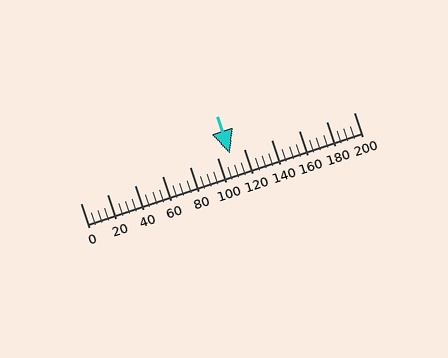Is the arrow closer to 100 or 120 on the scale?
The arrow is closer to 100.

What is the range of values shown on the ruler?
The ruler shows values from 0 to 200.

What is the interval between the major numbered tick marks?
The major tick marks are spaced 20 units apart.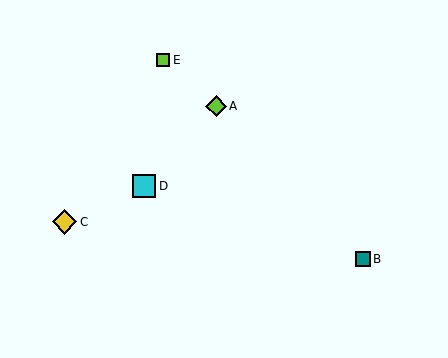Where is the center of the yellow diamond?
The center of the yellow diamond is at (65, 222).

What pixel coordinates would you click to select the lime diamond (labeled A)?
Click at (216, 106) to select the lime diamond A.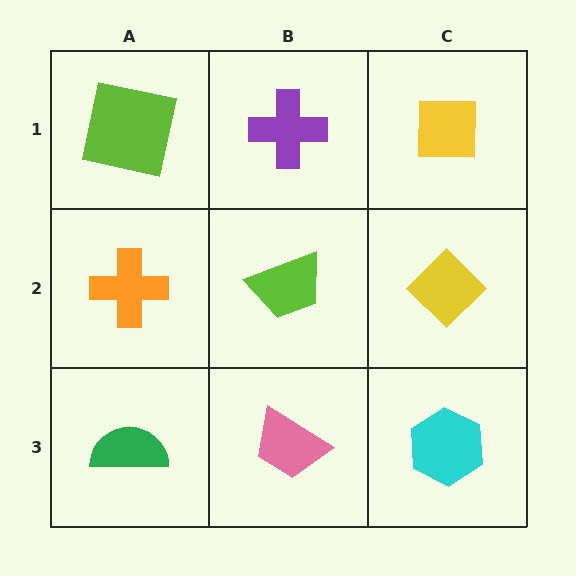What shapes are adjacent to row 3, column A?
An orange cross (row 2, column A), a pink trapezoid (row 3, column B).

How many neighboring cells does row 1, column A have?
2.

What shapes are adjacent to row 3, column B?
A lime trapezoid (row 2, column B), a green semicircle (row 3, column A), a cyan hexagon (row 3, column C).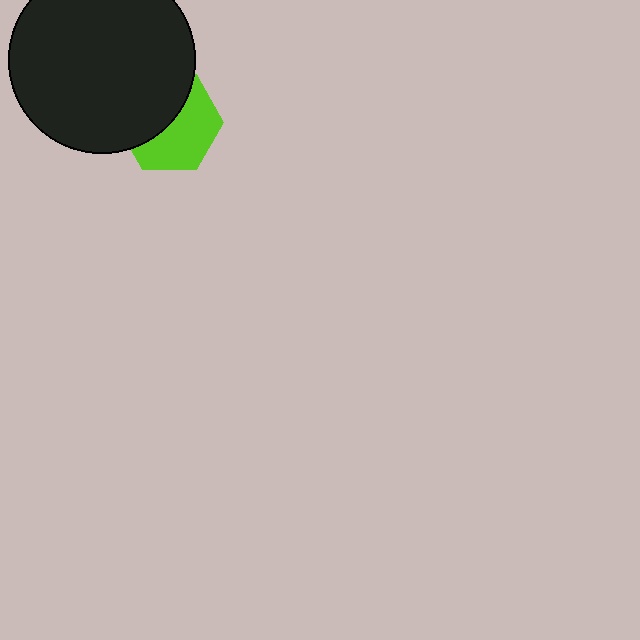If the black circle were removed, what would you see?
You would see the complete lime hexagon.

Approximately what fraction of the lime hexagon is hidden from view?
Roughly 47% of the lime hexagon is hidden behind the black circle.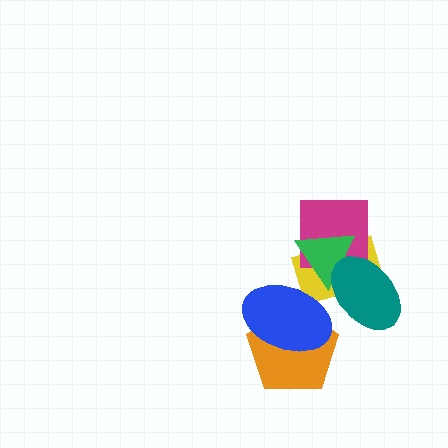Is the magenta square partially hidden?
Yes, it is partially covered by another shape.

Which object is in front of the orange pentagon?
The blue ellipse is in front of the orange pentagon.